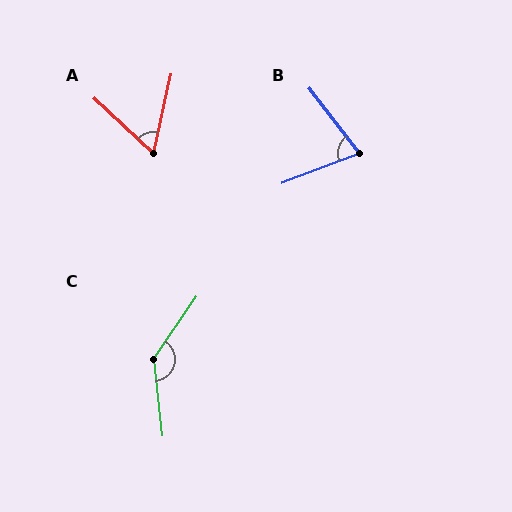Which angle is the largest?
C, at approximately 140 degrees.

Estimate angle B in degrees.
Approximately 73 degrees.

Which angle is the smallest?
A, at approximately 59 degrees.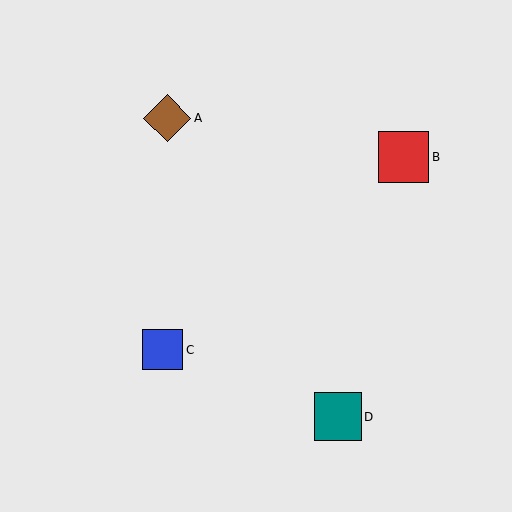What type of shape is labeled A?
Shape A is a brown diamond.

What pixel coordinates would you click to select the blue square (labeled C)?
Click at (162, 350) to select the blue square C.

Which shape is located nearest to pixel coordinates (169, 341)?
The blue square (labeled C) at (162, 350) is nearest to that location.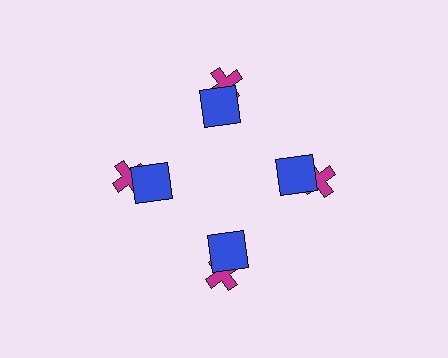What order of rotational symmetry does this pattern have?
This pattern has 4-fold rotational symmetry.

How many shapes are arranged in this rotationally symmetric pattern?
There are 8 shapes, arranged in 4 groups of 2.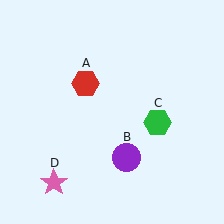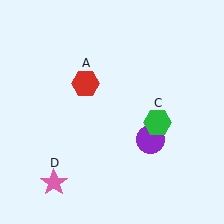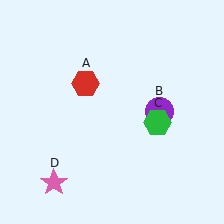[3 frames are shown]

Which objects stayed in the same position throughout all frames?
Red hexagon (object A) and green hexagon (object C) and pink star (object D) remained stationary.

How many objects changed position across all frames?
1 object changed position: purple circle (object B).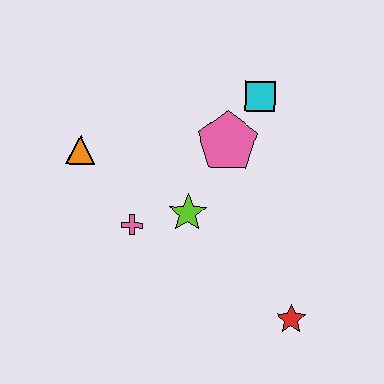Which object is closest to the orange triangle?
The pink cross is closest to the orange triangle.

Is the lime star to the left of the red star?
Yes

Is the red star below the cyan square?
Yes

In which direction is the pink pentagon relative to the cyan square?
The pink pentagon is below the cyan square.